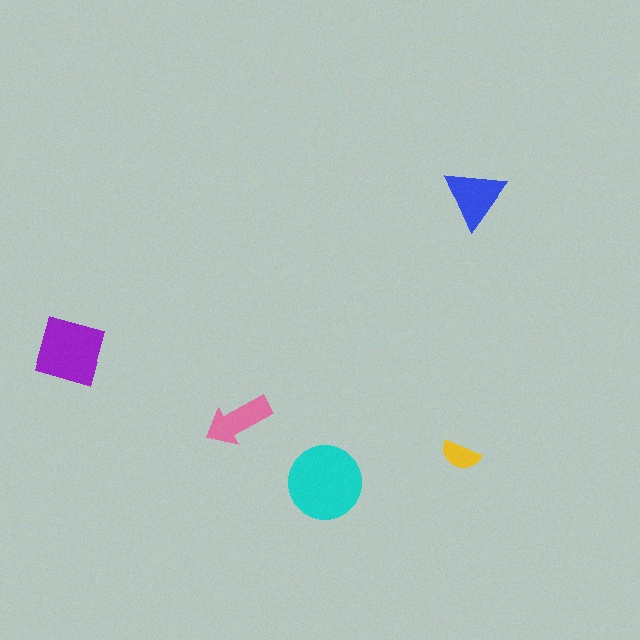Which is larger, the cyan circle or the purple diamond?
The cyan circle.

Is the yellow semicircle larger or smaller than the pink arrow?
Smaller.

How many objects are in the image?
There are 5 objects in the image.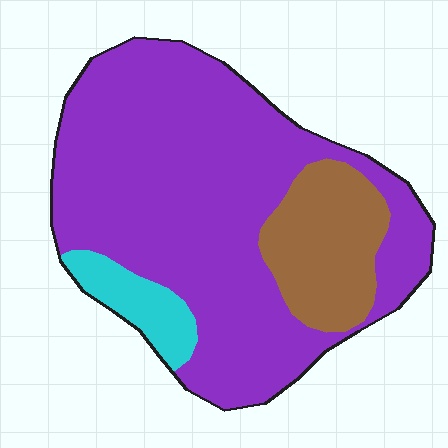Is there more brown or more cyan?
Brown.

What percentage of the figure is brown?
Brown covers roughly 15% of the figure.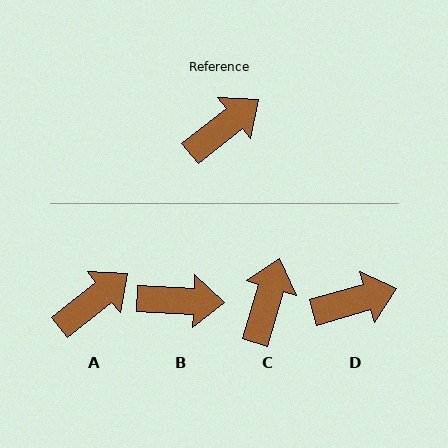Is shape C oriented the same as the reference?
No, it is off by about 35 degrees.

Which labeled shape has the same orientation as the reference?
A.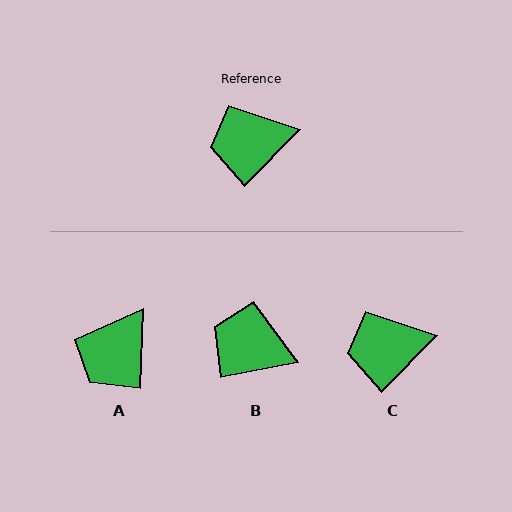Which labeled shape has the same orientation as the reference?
C.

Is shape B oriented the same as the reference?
No, it is off by about 35 degrees.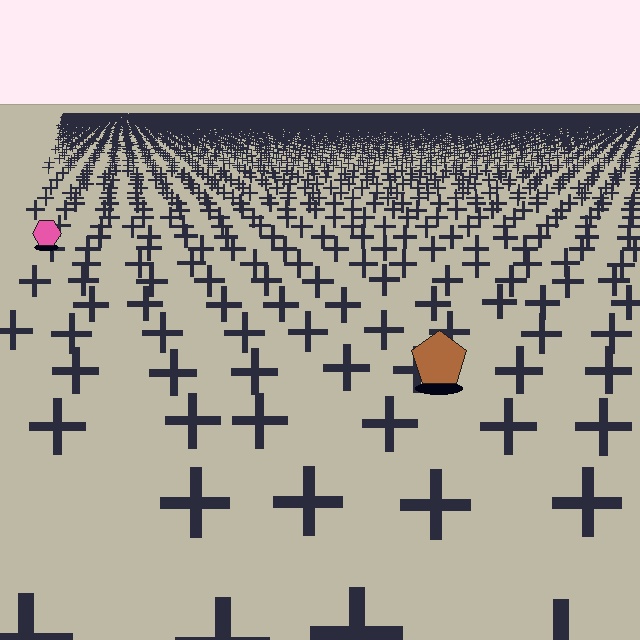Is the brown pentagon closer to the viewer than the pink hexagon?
Yes. The brown pentagon is closer — you can tell from the texture gradient: the ground texture is coarser near it.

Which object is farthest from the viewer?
The pink hexagon is farthest from the viewer. It appears smaller and the ground texture around it is denser.